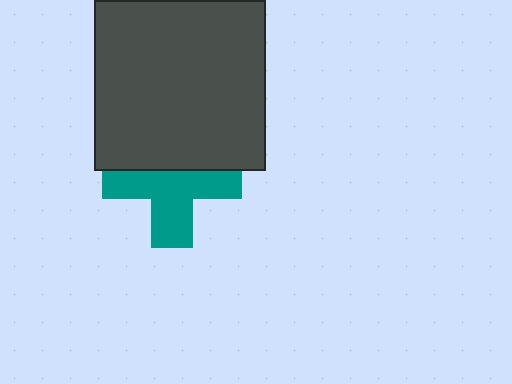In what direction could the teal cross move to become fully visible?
The teal cross could move down. That would shift it out from behind the dark gray square entirely.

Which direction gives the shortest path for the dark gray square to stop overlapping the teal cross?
Moving up gives the shortest separation.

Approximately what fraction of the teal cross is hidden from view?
Roughly 42% of the teal cross is hidden behind the dark gray square.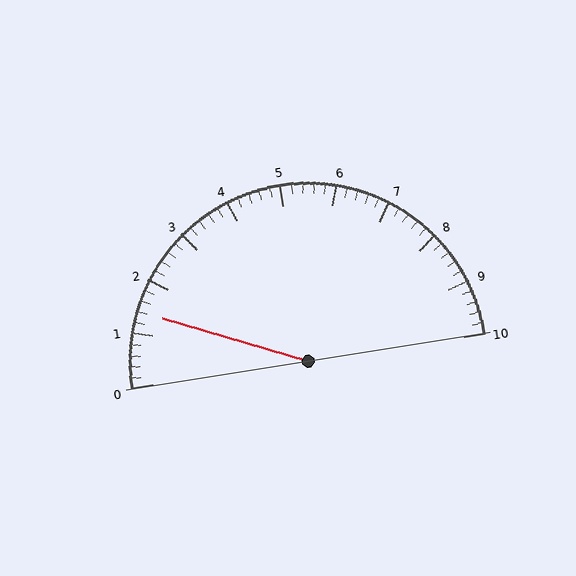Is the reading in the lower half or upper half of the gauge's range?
The reading is in the lower half of the range (0 to 10).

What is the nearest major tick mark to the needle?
The nearest major tick mark is 1.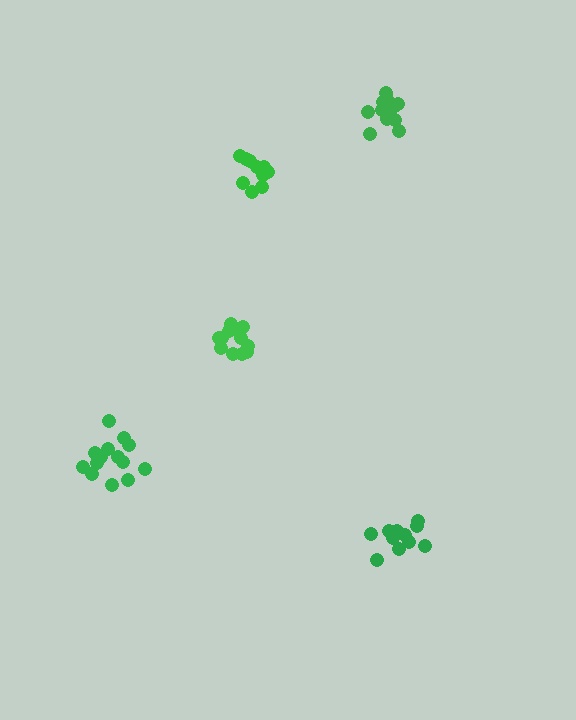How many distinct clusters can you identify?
There are 5 distinct clusters.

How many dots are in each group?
Group 1: 15 dots, Group 2: 14 dots, Group 3: 11 dots, Group 4: 10 dots, Group 5: 12 dots (62 total).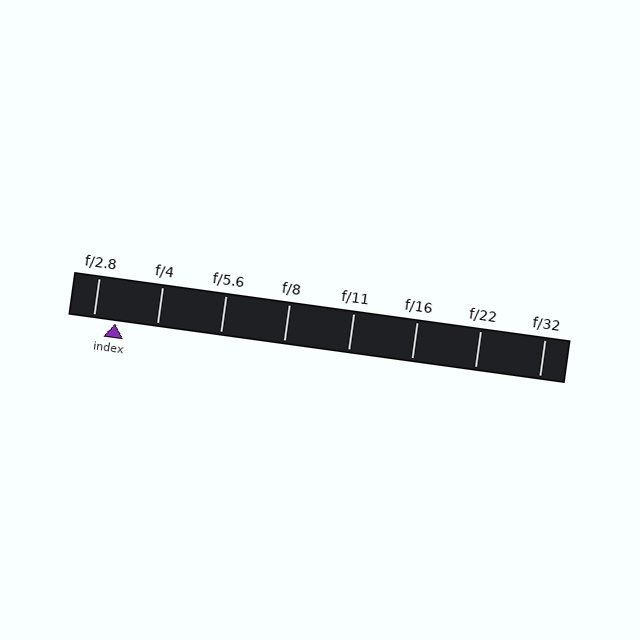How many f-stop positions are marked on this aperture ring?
There are 8 f-stop positions marked.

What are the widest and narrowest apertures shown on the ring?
The widest aperture shown is f/2.8 and the narrowest is f/32.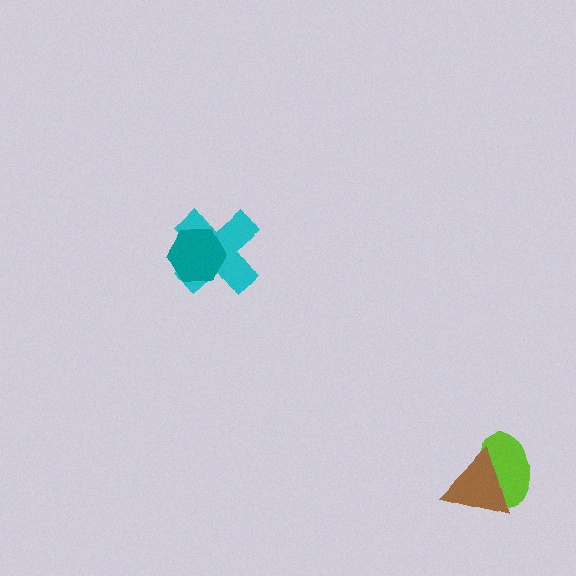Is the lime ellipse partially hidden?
Yes, it is partially covered by another shape.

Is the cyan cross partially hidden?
Yes, it is partially covered by another shape.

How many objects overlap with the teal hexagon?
1 object overlaps with the teal hexagon.